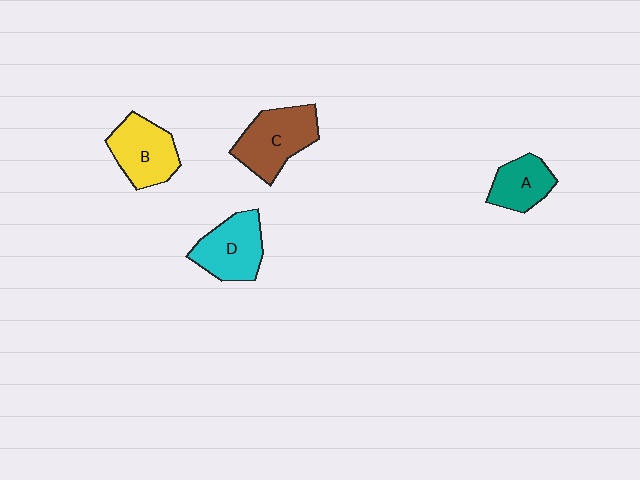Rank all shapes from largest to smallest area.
From largest to smallest: C (brown), B (yellow), D (cyan), A (teal).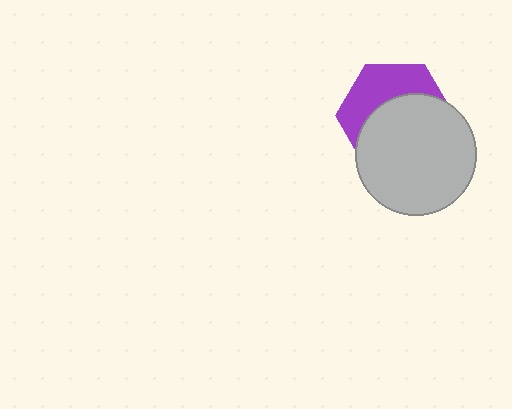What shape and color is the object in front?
The object in front is a light gray circle.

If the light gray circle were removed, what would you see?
You would see the complete purple hexagon.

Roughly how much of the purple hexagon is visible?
A small part of it is visible (roughly 40%).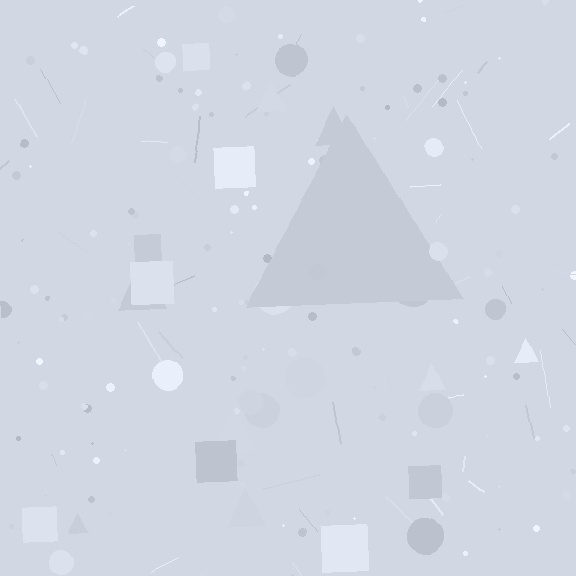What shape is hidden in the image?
A triangle is hidden in the image.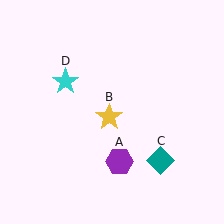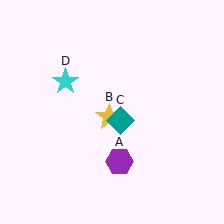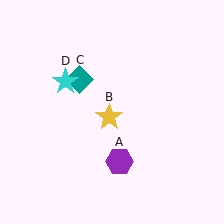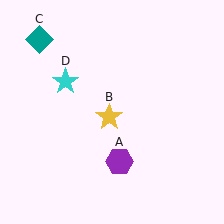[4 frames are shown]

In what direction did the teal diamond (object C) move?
The teal diamond (object C) moved up and to the left.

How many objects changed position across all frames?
1 object changed position: teal diamond (object C).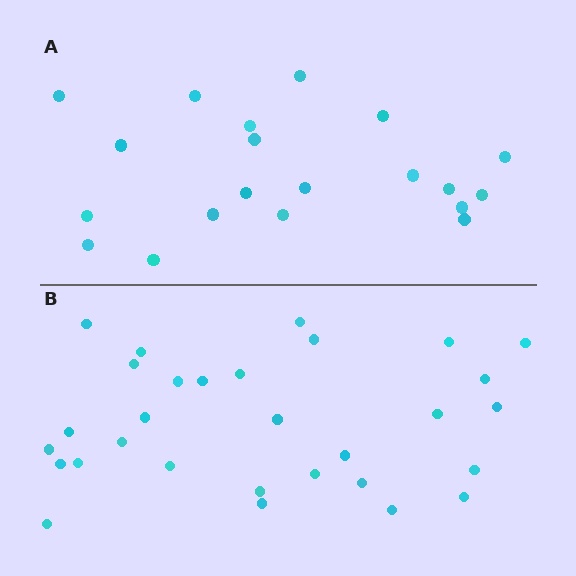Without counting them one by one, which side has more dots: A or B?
Region B (the bottom region) has more dots.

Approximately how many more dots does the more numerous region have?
Region B has roughly 10 or so more dots than region A.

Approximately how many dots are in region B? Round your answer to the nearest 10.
About 30 dots.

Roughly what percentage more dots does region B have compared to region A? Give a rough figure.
About 50% more.